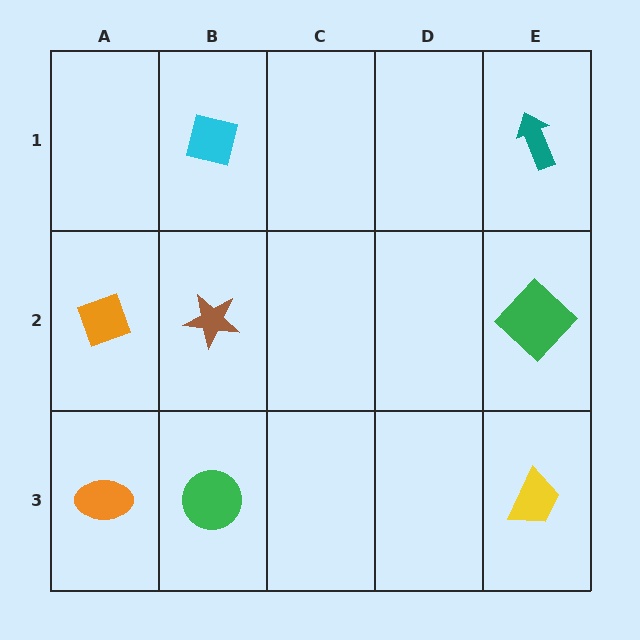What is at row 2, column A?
An orange diamond.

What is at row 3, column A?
An orange ellipse.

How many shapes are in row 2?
3 shapes.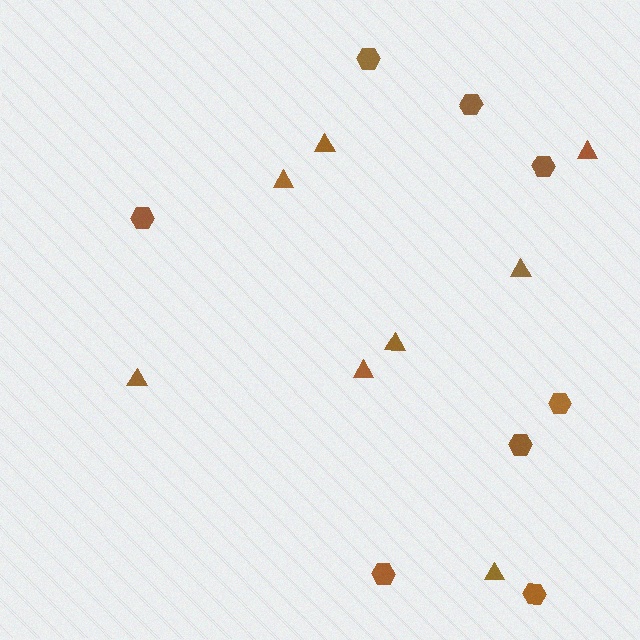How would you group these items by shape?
There are 2 groups: one group of hexagons (8) and one group of triangles (8).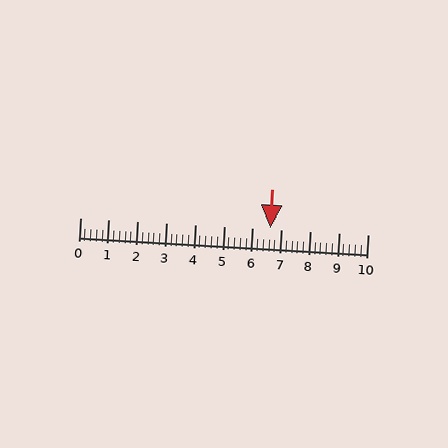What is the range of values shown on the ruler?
The ruler shows values from 0 to 10.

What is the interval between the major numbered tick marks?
The major tick marks are spaced 1 units apart.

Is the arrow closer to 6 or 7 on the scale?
The arrow is closer to 7.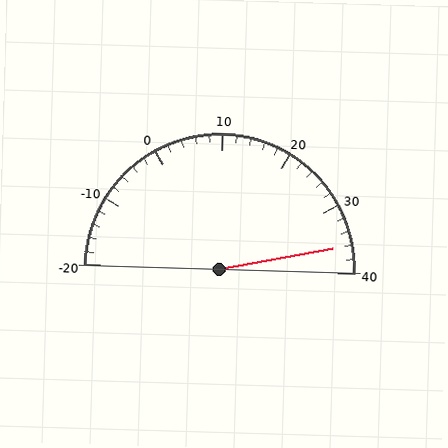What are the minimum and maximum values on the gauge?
The gauge ranges from -20 to 40.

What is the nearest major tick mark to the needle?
The nearest major tick mark is 40.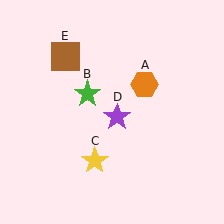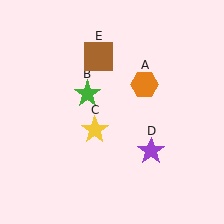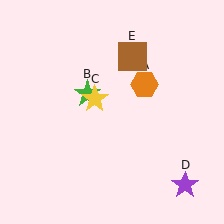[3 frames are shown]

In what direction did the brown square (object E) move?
The brown square (object E) moved right.